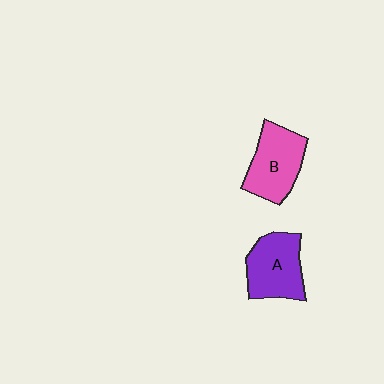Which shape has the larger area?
Shape B (pink).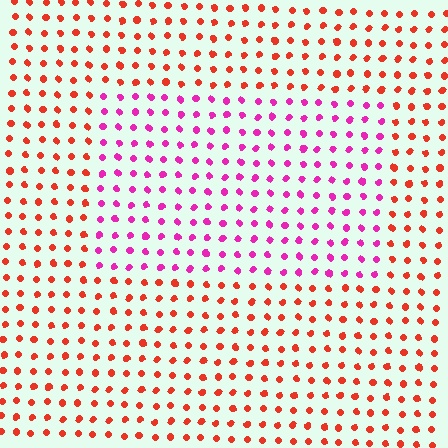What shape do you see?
I see a rectangle.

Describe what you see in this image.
The image is filled with small red elements in a uniform arrangement. A rectangle-shaped region is visible where the elements are tinted to a slightly different hue, forming a subtle color boundary.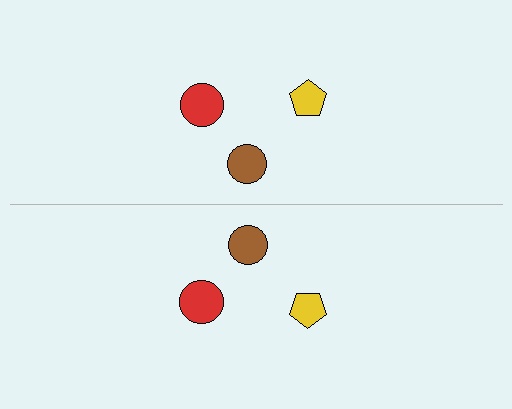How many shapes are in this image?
There are 6 shapes in this image.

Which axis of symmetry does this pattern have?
The pattern has a horizontal axis of symmetry running through the center of the image.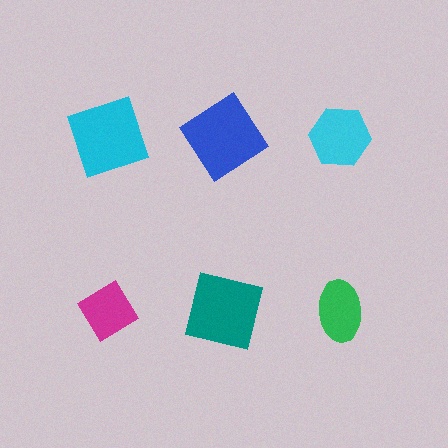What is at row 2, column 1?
A magenta diamond.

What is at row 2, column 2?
A teal square.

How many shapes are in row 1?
3 shapes.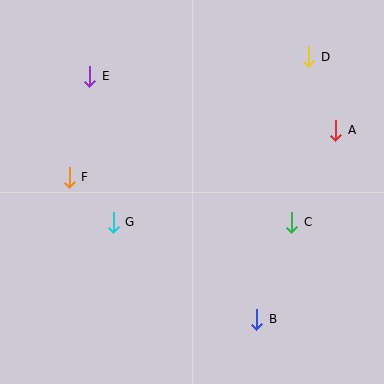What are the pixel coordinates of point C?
Point C is at (292, 222).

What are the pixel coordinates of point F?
Point F is at (69, 177).